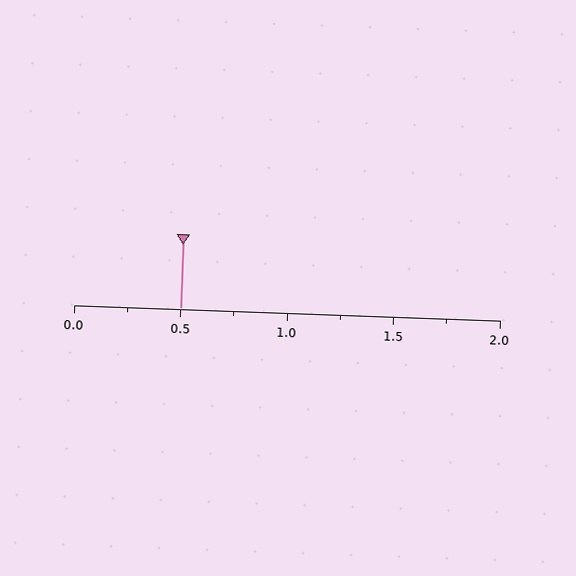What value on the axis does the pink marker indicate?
The marker indicates approximately 0.5.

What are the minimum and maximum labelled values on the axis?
The axis runs from 0.0 to 2.0.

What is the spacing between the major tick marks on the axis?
The major ticks are spaced 0.5 apart.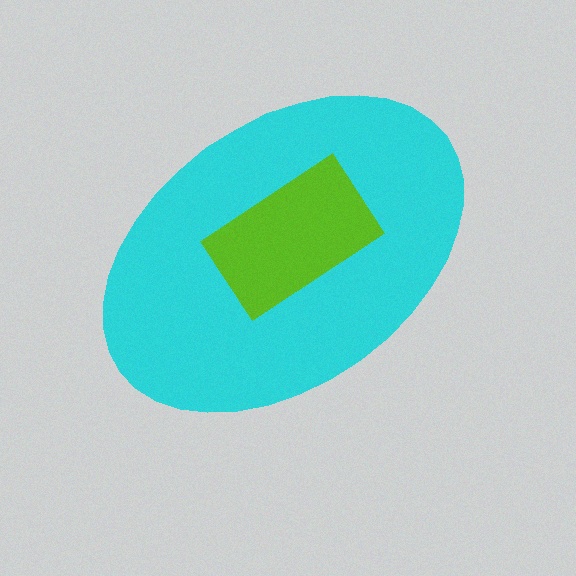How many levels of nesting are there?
2.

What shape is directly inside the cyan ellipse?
The lime rectangle.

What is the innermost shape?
The lime rectangle.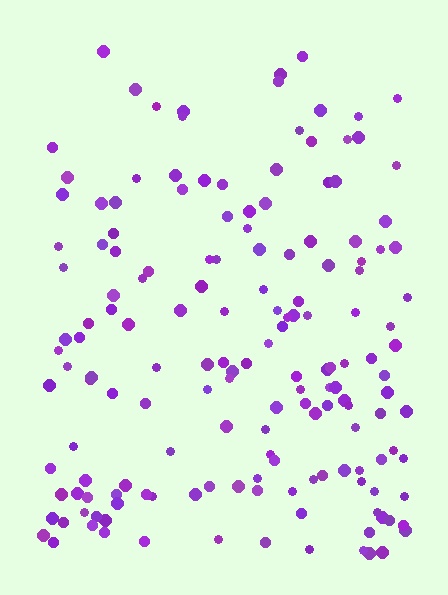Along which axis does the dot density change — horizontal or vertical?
Vertical.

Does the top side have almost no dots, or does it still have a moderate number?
Still a moderate number, just noticeably fewer than the bottom.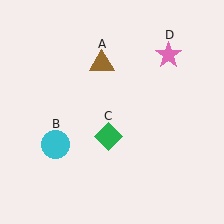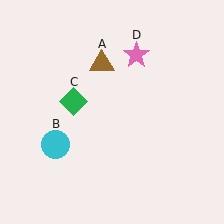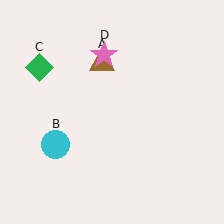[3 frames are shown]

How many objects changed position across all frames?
2 objects changed position: green diamond (object C), pink star (object D).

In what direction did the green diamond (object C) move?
The green diamond (object C) moved up and to the left.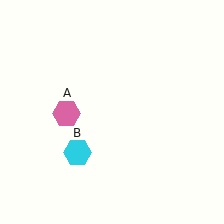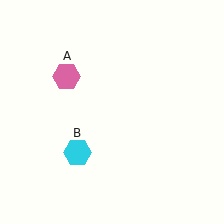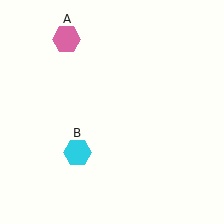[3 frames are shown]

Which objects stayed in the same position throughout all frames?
Cyan hexagon (object B) remained stationary.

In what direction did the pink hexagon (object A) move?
The pink hexagon (object A) moved up.